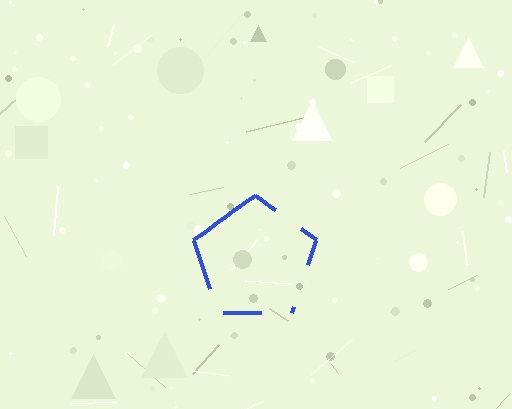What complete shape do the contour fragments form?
The contour fragments form a pentagon.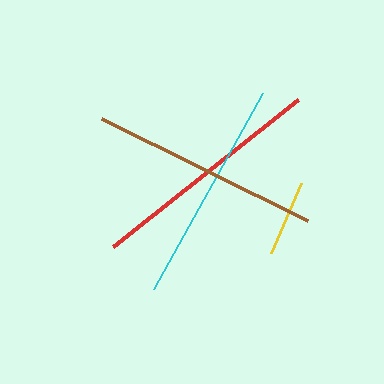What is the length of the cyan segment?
The cyan segment is approximately 223 pixels long.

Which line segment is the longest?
The red line is the longest at approximately 237 pixels.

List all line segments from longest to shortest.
From longest to shortest: red, brown, cyan, yellow.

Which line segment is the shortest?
The yellow line is the shortest at approximately 77 pixels.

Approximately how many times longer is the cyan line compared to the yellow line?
The cyan line is approximately 2.9 times the length of the yellow line.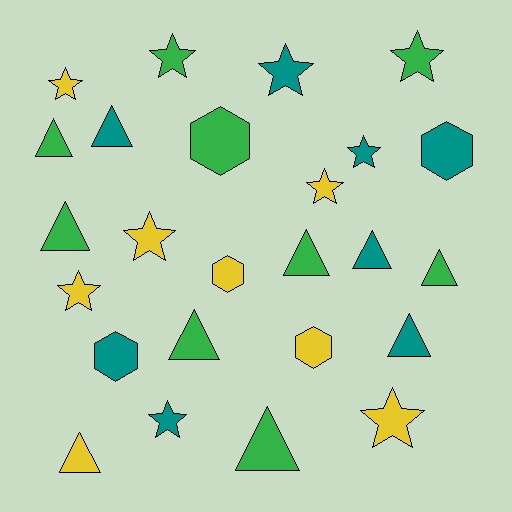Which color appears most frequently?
Green, with 9 objects.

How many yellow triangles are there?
There is 1 yellow triangle.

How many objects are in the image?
There are 25 objects.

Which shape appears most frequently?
Star, with 10 objects.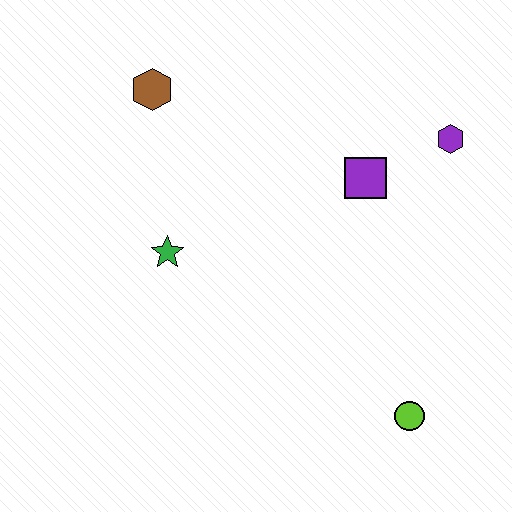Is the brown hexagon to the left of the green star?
Yes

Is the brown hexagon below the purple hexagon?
No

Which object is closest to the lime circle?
The purple square is closest to the lime circle.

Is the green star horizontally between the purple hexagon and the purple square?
No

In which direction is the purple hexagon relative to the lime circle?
The purple hexagon is above the lime circle.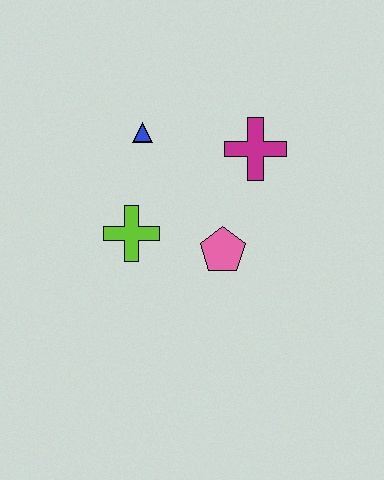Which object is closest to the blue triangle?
The lime cross is closest to the blue triangle.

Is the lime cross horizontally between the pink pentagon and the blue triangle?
No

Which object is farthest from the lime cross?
The magenta cross is farthest from the lime cross.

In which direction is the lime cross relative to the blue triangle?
The lime cross is below the blue triangle.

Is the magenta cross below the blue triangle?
Yes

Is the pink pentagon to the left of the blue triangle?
No